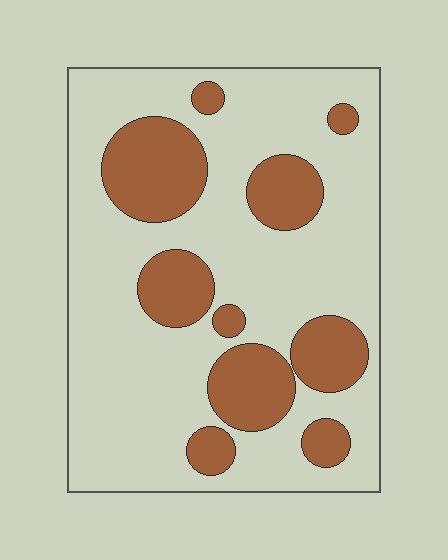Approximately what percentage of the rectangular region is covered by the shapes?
Approximately 25%.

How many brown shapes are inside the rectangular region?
10.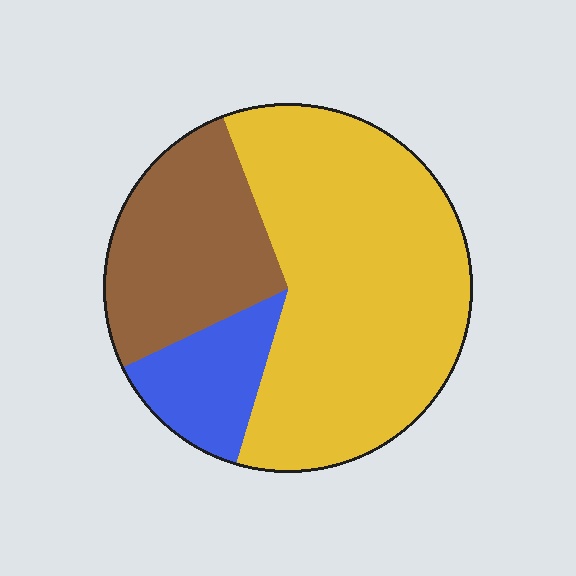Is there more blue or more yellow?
Yellow.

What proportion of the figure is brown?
Brown takes up about one quarter (1/4) of the figure.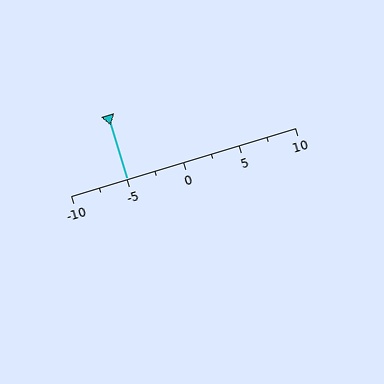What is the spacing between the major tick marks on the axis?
The major ticks are spaced 5 apart.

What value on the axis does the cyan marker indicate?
The marker indicates approximately -5.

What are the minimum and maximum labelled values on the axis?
The axis runs from -10 to 10.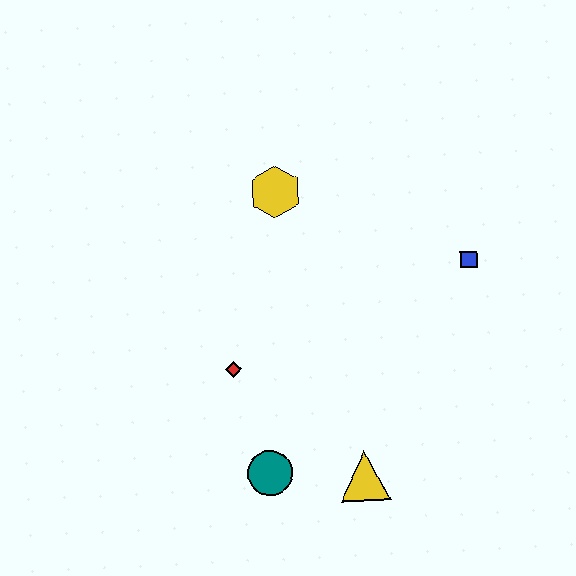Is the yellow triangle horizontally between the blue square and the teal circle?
Yes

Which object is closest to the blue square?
The yellow hexagon is closest to the blue square.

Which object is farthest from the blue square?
The teal circle is farthest from the blue square.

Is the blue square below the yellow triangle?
No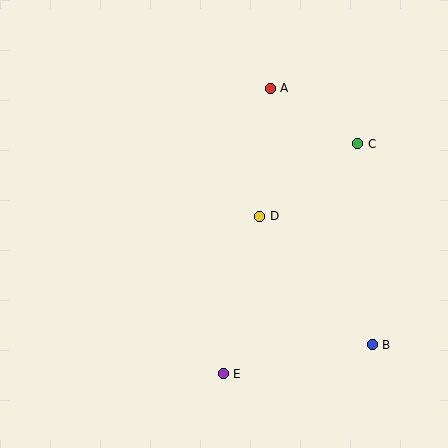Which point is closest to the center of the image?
Point D at (260, 216) is closest to the center.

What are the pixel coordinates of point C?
Point C is at (358, 144).